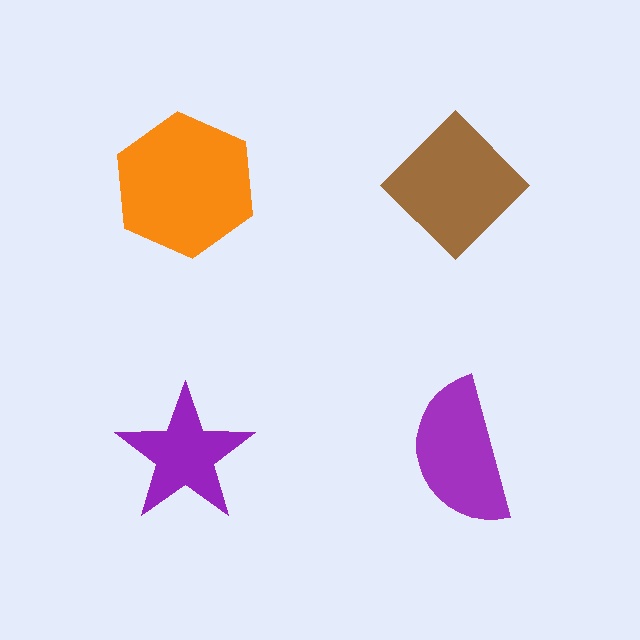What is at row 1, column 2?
A brown diamond.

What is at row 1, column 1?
An orange hexagon.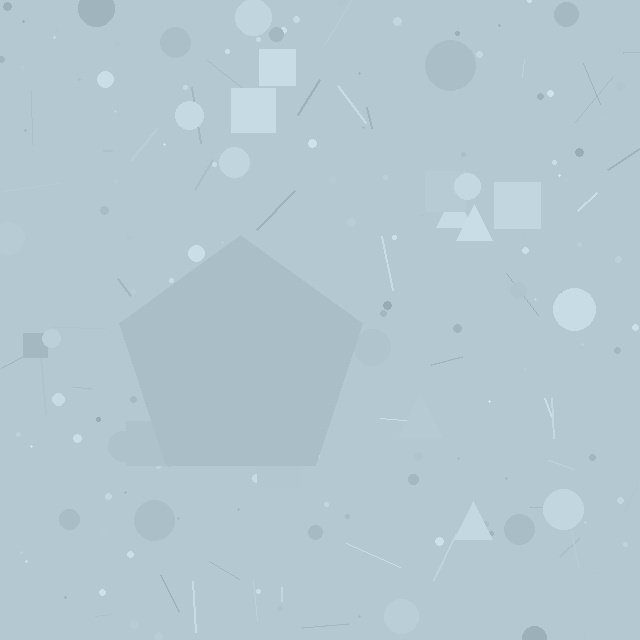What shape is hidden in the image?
A pentagon is hidden in the image.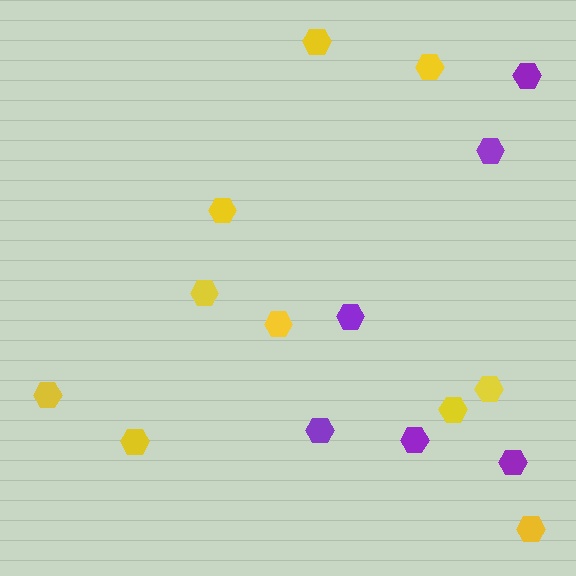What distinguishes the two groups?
There are 2 groups: one group of purple hexagons (6) and one group of yellow hexagons (10).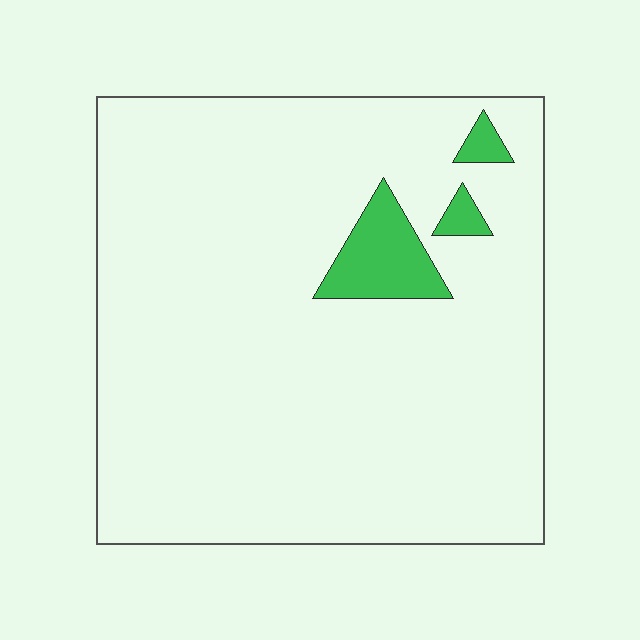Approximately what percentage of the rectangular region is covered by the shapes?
Approximately 5%.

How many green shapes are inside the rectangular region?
3.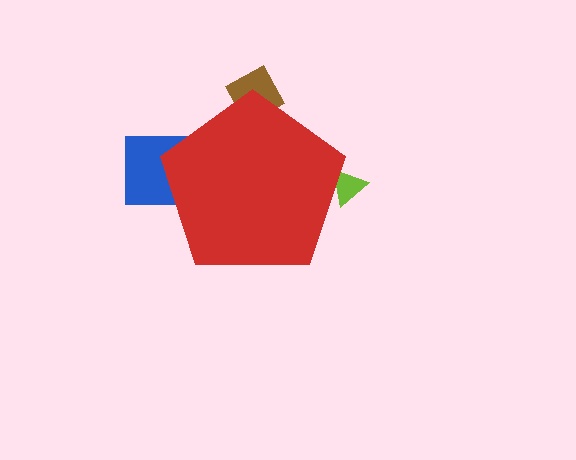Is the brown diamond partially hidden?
Yes, the brown diamond is partially hidden behind the red pentagon.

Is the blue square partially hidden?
Yes, the blue square is partially hidden behind the red pentagon.